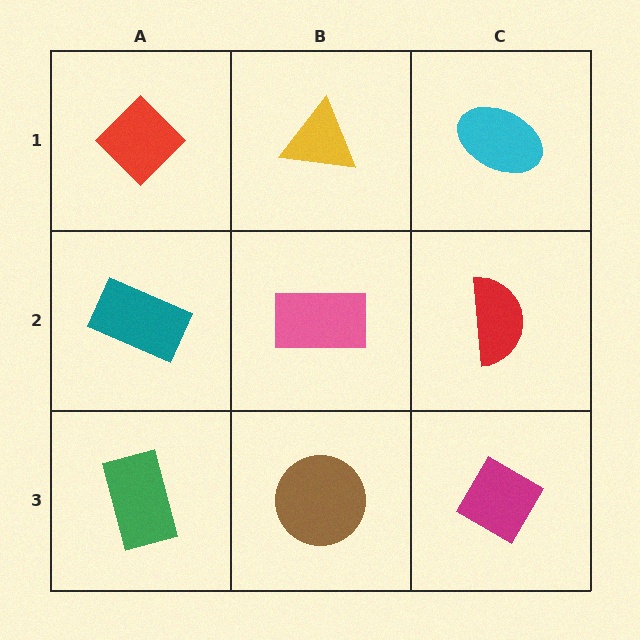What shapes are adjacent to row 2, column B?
A yellow triangle (row 1, column B), a brown circle (row 3, column B), a teal rectangle (row 2, column A), a red semicircle (row 2, column C).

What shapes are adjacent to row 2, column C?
A cyan ellipse (row 1, column C), a magenta diamond (row 3, column C), a pink rectangle (row 2, column B).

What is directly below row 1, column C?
A red semicircle.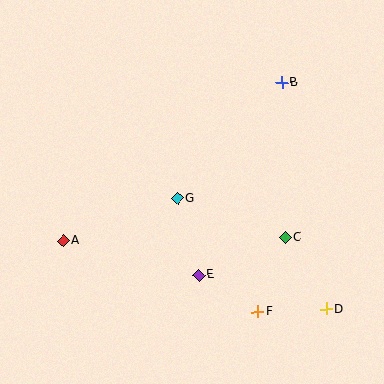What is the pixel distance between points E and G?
The distance between E and G is 79 pixels.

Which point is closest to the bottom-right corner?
Point D is closest to the bottom-right corner.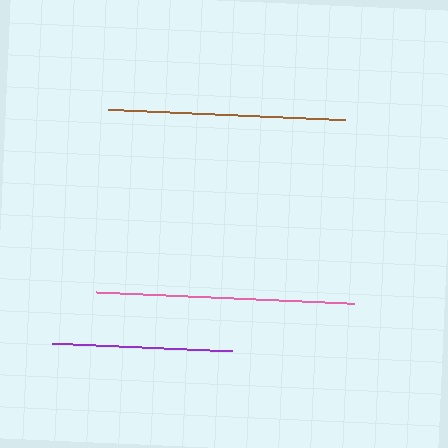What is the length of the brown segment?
The brown segment is approximately 237 pixels long.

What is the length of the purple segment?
The purple segment is approximately 180 pixels long.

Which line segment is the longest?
The pink line is the longest at approximately 258 pixels.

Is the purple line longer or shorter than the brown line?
The brown line is longer than the purple line.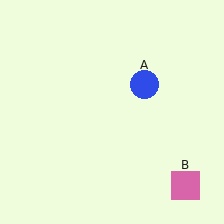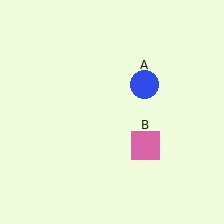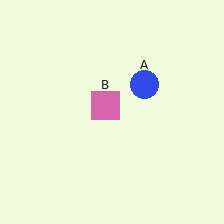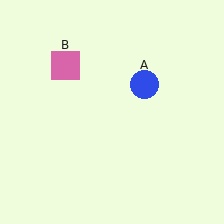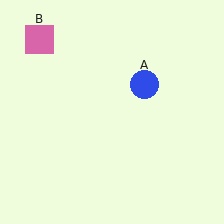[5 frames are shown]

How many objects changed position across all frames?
1 object changed position: pink square (object B).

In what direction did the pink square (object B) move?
The pink square (object B) moved up and to the left.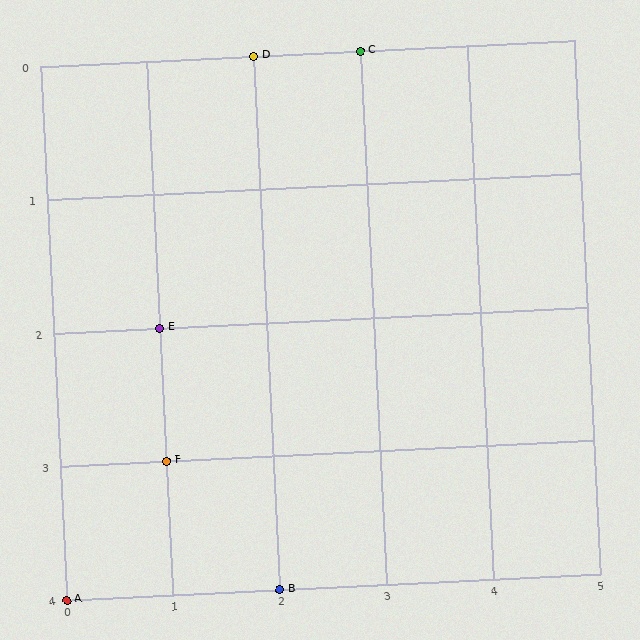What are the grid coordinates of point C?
Point C is at grid coordinates (3, 0).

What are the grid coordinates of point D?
Point D is at grid coordinates (2, 0).